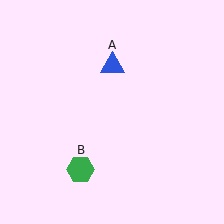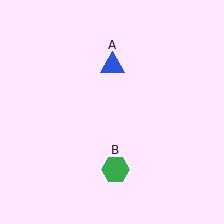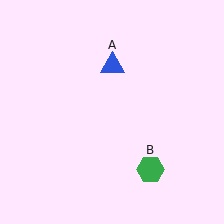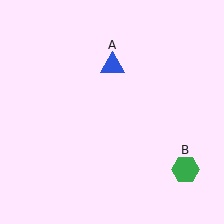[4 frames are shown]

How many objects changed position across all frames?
1 object changed position: green hexagon (object B).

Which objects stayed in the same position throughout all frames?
Blue triangle (object A) remained stationary.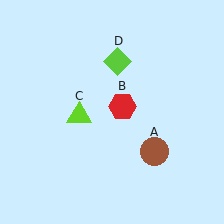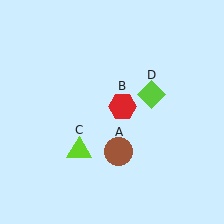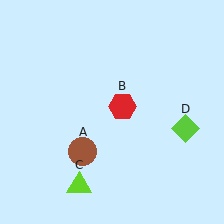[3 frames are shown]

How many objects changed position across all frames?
3 objects changed position: brown circle (object A), lime triangle (object C), lime diamond (object D).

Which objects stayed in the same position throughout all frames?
Red hexagon (object B) remained stationary.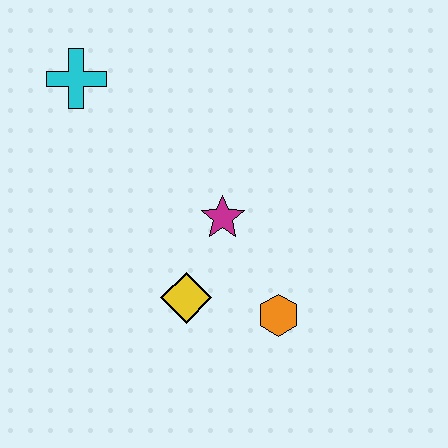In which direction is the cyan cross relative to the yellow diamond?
The cyan cross is above the yellow diamond.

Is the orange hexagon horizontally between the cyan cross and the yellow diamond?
No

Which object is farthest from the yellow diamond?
The cyan cross is farthest from the yellow diamond.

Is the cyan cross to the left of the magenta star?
Yes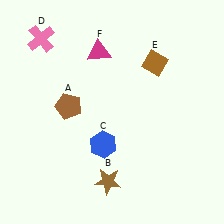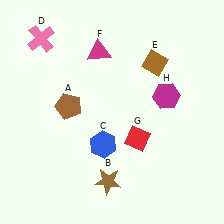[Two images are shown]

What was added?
A red diamond (G), a magenta hexagon (H) were added in Image 2.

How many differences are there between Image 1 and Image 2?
There are 2 differences between the two images.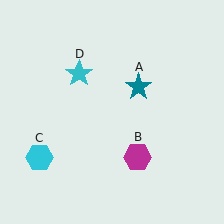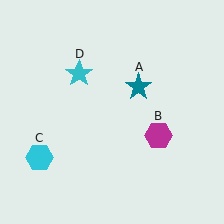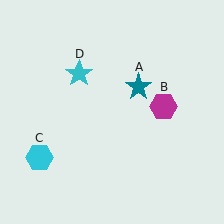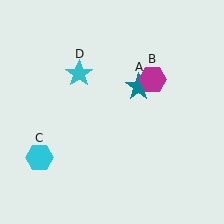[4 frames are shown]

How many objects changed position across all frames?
1 object changed position: magenta hexagon (object B).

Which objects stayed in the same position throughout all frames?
Teal star (object A) and cyan hexagon (object C) and cyan star (object D) remained stationary.